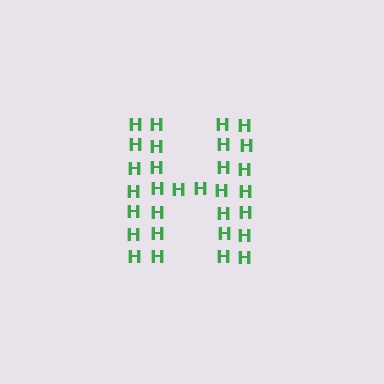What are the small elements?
The small elements are letter H's.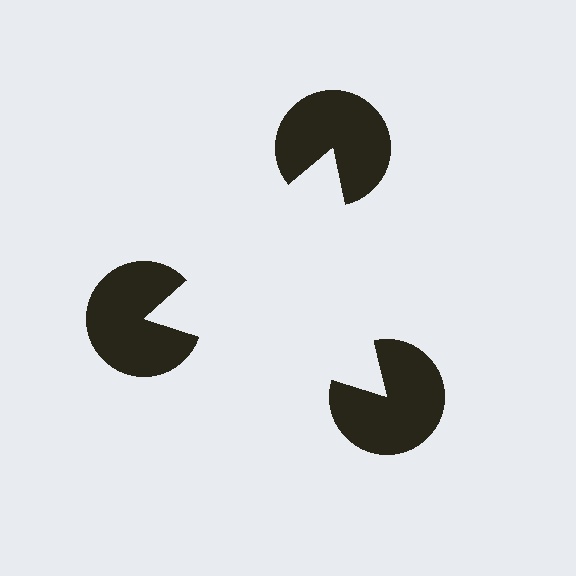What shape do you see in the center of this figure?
An illusory triangle — its edges are inferred from the aligned wedge cuts in the pac-man discs, not physically drawn.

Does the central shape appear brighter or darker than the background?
It typically appears slightly brighter than the background, even though no actual brightness change is drawn.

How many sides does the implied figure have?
3 sides.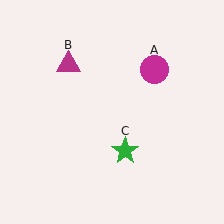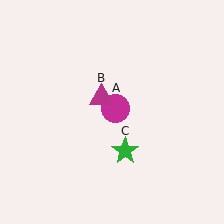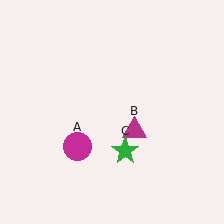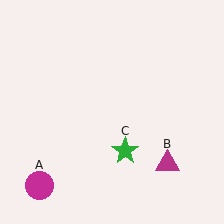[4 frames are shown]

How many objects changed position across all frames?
2 objects changed position: magenta circle (object A), magenta triangle (object B).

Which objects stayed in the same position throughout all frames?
Green star (object C) remained stationary.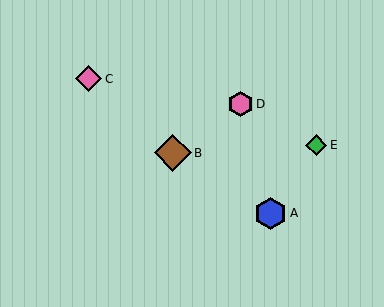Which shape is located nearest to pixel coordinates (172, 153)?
The brown diamond (labeled B) at (173, 153) is nearest to that location.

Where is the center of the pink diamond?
The center of the pink diamond is at (89, 79).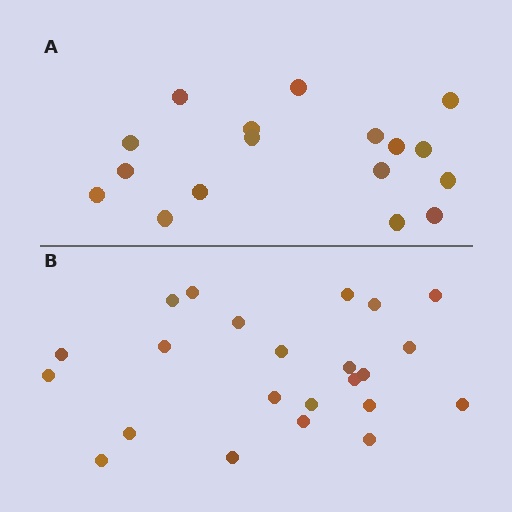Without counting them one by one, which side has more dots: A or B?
Region B (the bottom region) has more dots.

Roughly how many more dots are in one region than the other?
Region B has about 6 more dots than region A.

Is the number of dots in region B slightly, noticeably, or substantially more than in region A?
Region B has noticeably more, but not dramatically so. The ratio is roughly 1.4 to 1.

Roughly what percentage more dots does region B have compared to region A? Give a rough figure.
About 35% more.